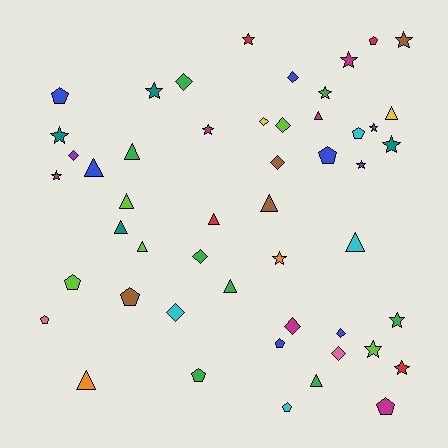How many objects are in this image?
There are 50 objects.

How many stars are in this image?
There are 15 stars.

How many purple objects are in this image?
There are 3 purple objects.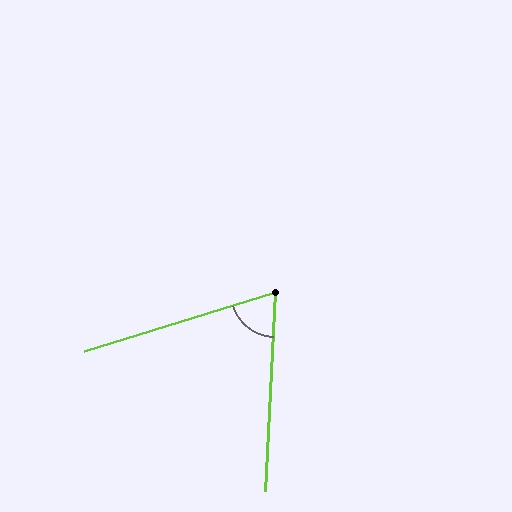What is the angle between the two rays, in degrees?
Approximately 70 degrees.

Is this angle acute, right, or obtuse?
It is acute.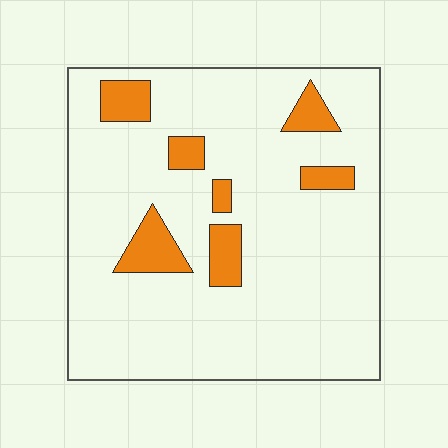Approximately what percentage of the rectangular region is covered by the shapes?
Approximately 10%.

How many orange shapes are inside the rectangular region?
7.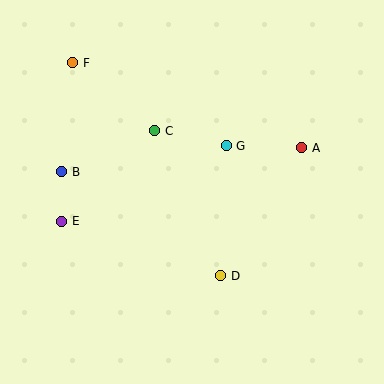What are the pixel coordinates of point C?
Point C is at (155, 131).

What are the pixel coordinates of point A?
Point A is at (302, 148).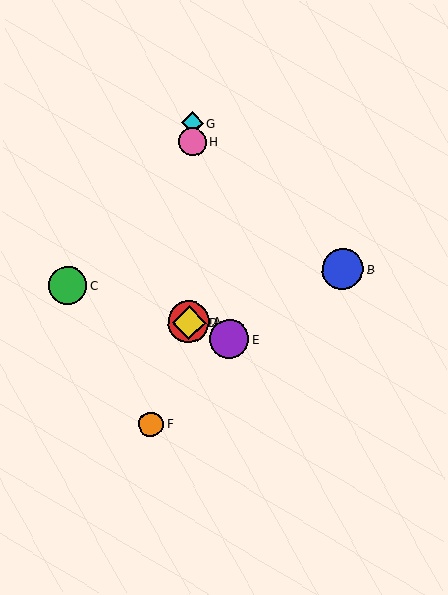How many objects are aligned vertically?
4 objects (A, D, G, H) are aligned vertically.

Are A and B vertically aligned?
No, A is at x≈189 and B is at x≈343.